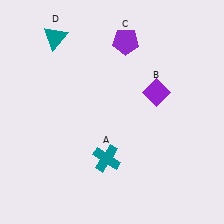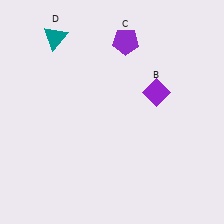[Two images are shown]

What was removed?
The teal cross (A) was removed in Image 2.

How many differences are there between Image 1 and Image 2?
There is 1 difference between the two images.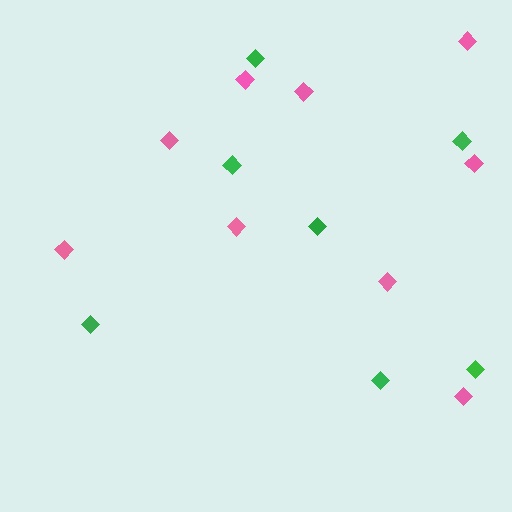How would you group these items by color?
There are 2 groups: one group of pink diamonds (9) and one group of green diamonds (7).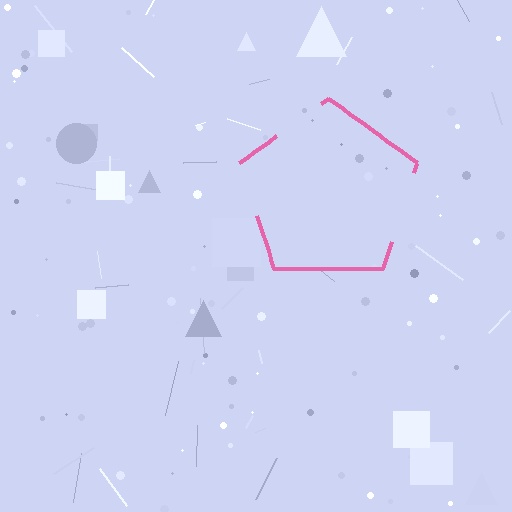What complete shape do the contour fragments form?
The contour fragments form a pentagon.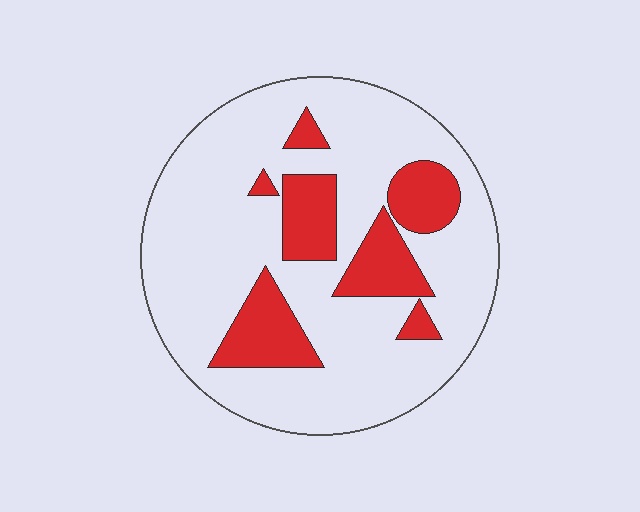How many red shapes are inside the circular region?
7.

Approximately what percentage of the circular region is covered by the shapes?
Approximately 20%.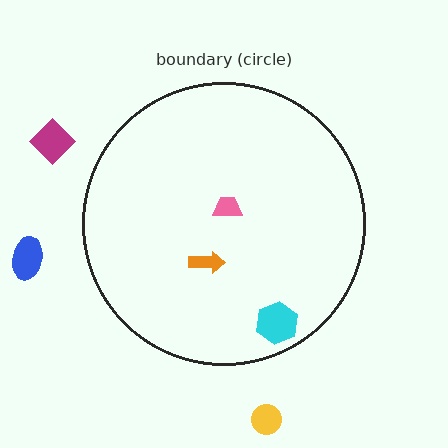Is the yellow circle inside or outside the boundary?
Outside.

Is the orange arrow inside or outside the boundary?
Inside.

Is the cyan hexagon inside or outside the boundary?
Inside.